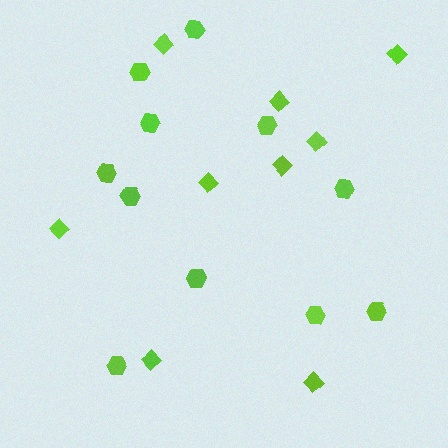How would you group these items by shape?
There are 2 groups: one group of hexagons (11) and one group of diamonds (9).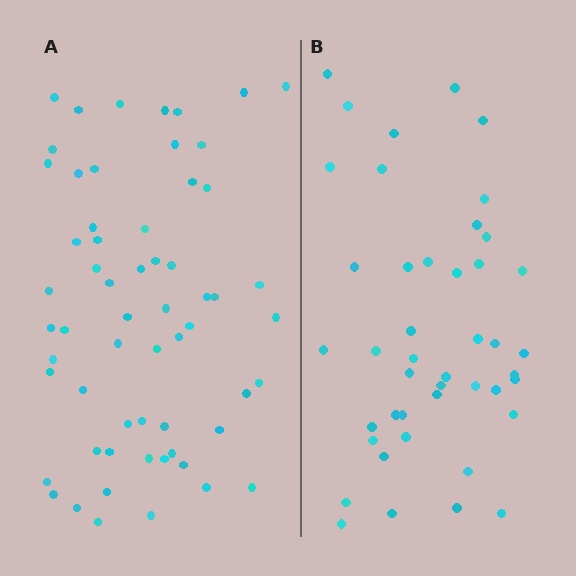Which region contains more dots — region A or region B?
Region A (the left region) has more dots.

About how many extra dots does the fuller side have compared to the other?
Region A has approximately 15 more dots than region B.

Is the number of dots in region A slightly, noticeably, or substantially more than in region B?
Region A has noticeably more, but not dramatically so. The ratio is roughly 1.4 to 1.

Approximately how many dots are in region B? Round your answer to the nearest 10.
About 40 dots. (The exact count is 44, which rounds to 40.)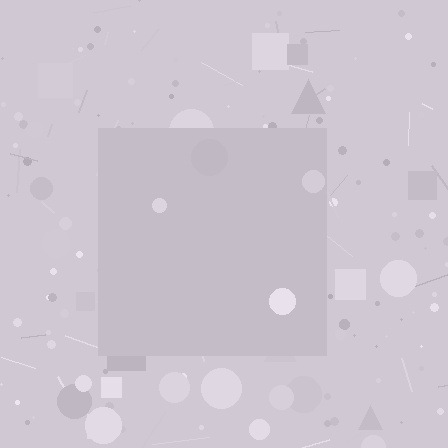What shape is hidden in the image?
A square is hidden in the image.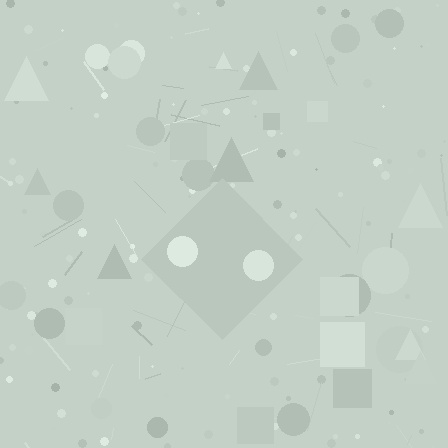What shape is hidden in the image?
A diamond is hidden in the image.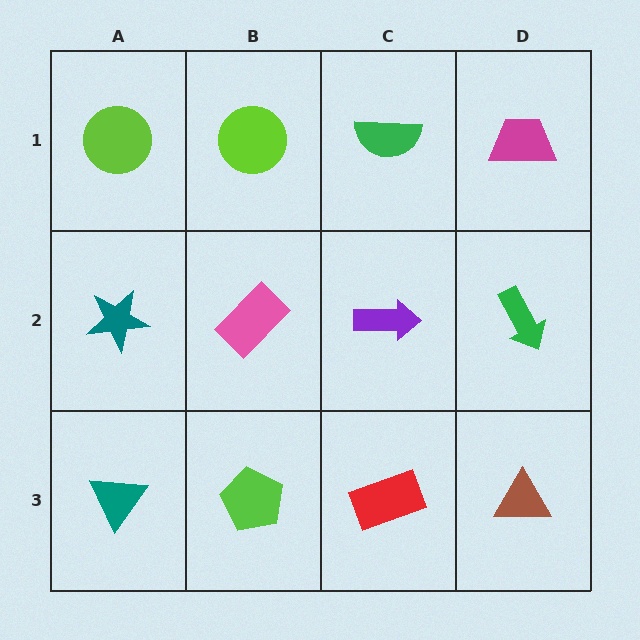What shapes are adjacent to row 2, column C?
A green semicircle (row 1, column C), a red rectangle (row 3, column C), a pink rectangle (row 2, column B), a green arrow (row 2, column D).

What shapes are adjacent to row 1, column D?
A green arrow (row 2, column D), a green semicircle (row 1, column C).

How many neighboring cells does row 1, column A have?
2.